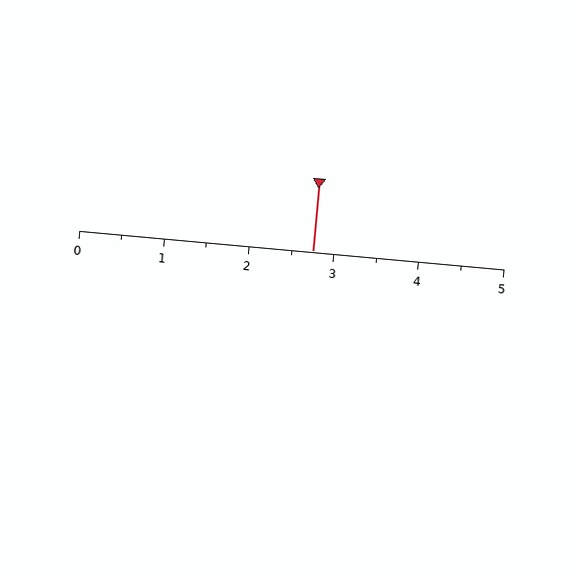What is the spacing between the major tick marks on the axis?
The major ticks are spaced 1 apart.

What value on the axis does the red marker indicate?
The marker indicates approximately 2.8.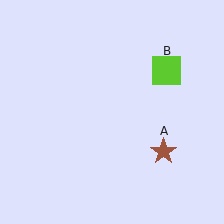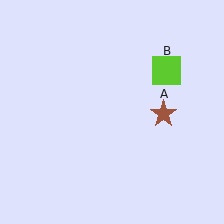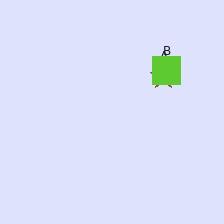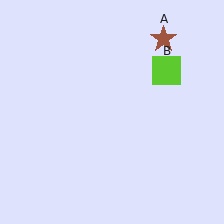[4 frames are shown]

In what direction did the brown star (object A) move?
The brown star (object A) moved up.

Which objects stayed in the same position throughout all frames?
Lime square (object B) remained stationary.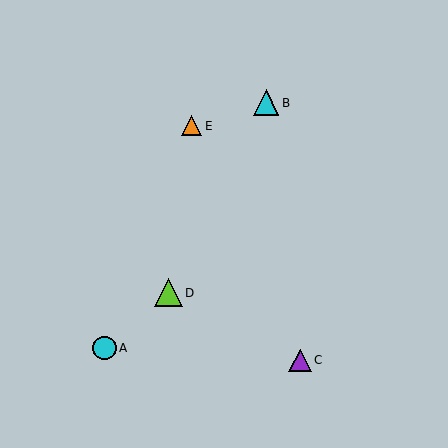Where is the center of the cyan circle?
The center of the cyan circle is at (104, 348).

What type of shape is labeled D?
Shape D is a lime triangle.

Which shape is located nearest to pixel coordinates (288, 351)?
The purple triangle (labeled C) at (300, 360) is nearest to that location.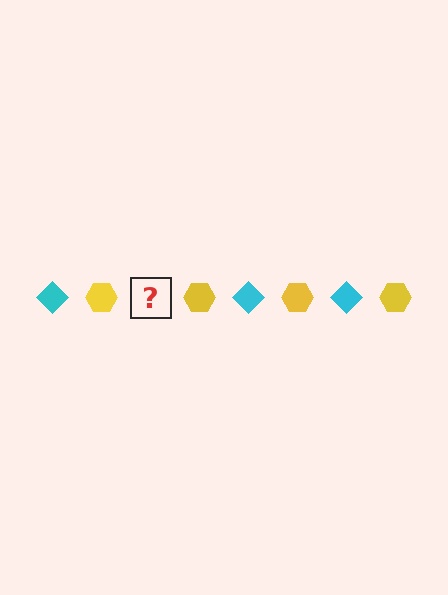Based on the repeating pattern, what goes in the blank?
The blank should be a cyan diamond.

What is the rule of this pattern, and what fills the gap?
The rule is that the pattern alternates between cyan diamond and yellow hexagon. The gap should be filled with a cyan diamond.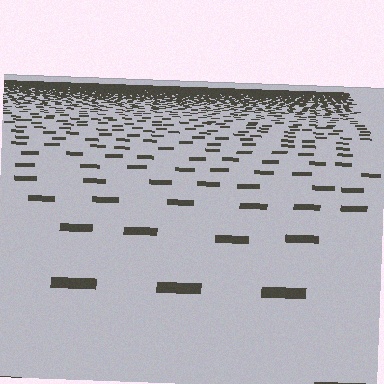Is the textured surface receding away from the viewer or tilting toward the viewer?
The surface is receding away from the viewer. Texture elements get smaller and denser toward the top.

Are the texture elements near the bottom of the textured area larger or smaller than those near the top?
Larger. Near the bottom, elements are closer to the viewer and appear at a bigger on-screen size.